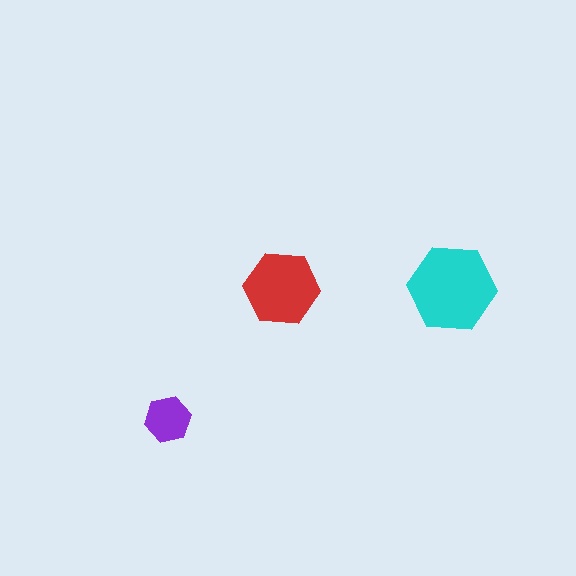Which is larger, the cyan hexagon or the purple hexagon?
The cyan one.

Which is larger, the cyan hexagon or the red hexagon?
The cyan one.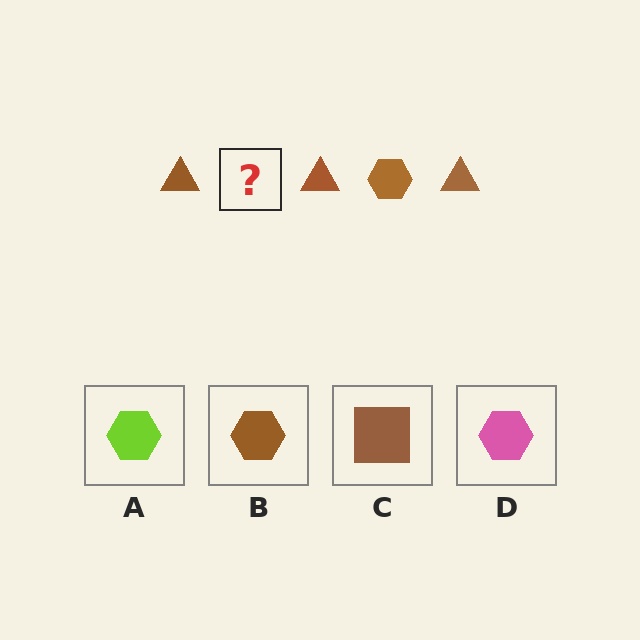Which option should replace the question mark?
Option B.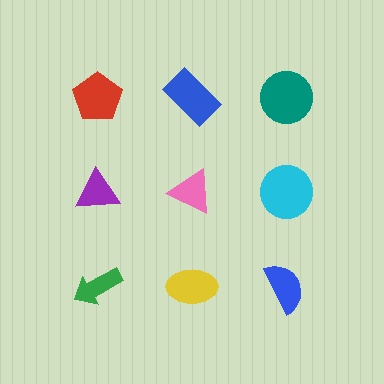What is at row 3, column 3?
A blue semicircle.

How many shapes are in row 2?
3 shapes.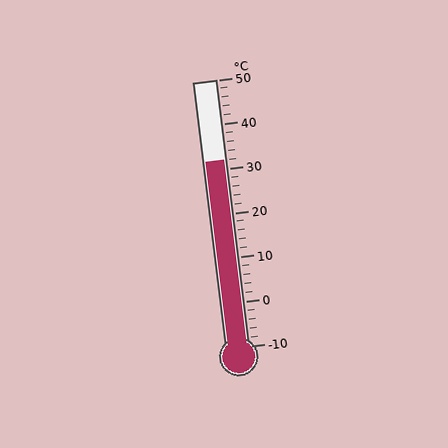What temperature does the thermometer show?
The thermometer shows approximately 32°C.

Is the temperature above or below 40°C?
The temperature is below 40°C.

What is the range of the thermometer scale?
The thermometer scale ranges from -10°C to 50°C.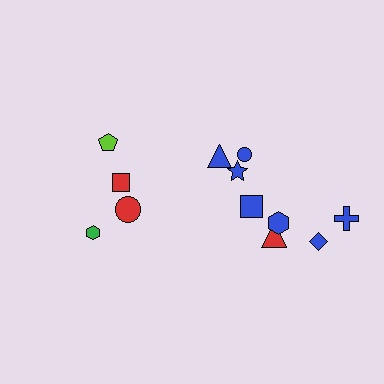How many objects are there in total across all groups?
There are 12 objects.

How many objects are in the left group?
There are 4 objects.